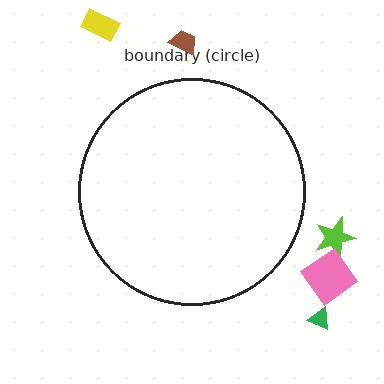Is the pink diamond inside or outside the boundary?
Outside.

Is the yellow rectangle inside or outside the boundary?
Outside.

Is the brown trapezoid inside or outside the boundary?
Outside.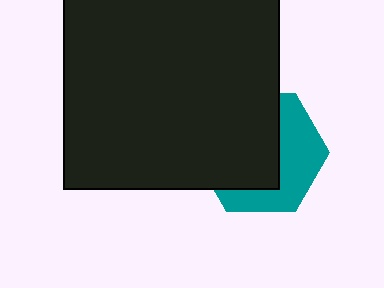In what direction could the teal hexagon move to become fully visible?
The teal hexagon could move toward the lower-right. That would shift it out from behind the black square entirely.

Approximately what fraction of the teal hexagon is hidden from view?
Roughly 57% of the teal hexagon is hidden behind the black square.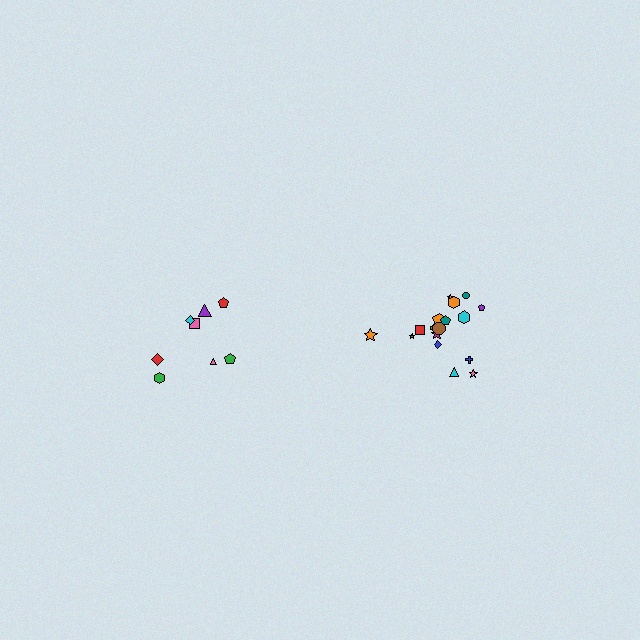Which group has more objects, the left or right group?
The right group.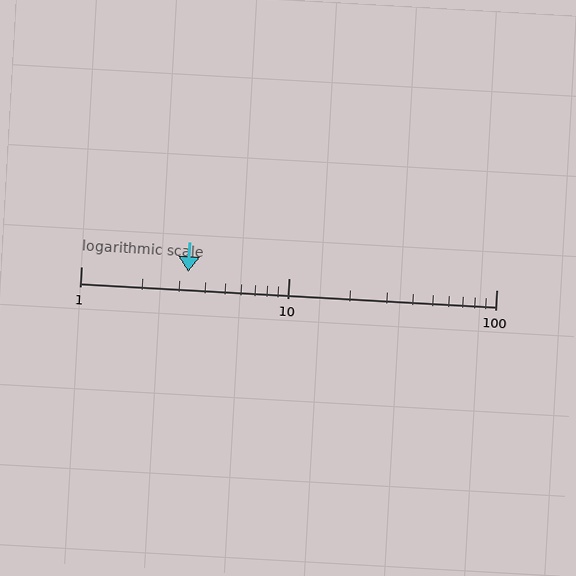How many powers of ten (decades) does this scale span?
The scale spans 2 decades, from 1 to 100.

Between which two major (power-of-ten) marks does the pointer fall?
The pointer is between 1 and 10.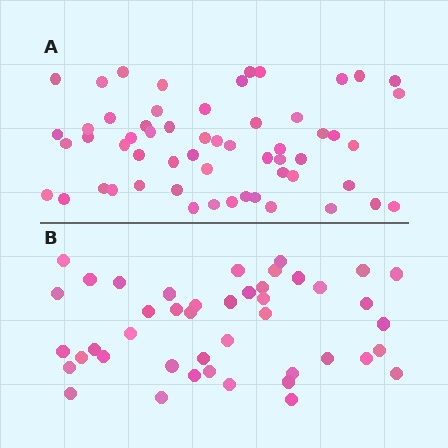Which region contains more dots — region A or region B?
Region A (the top region) has more dots.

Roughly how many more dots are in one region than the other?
Region A has approximately 15 more dots than region B.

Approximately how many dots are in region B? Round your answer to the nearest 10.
About 40 dots. (The exact count is 44, which rounds to 40.)